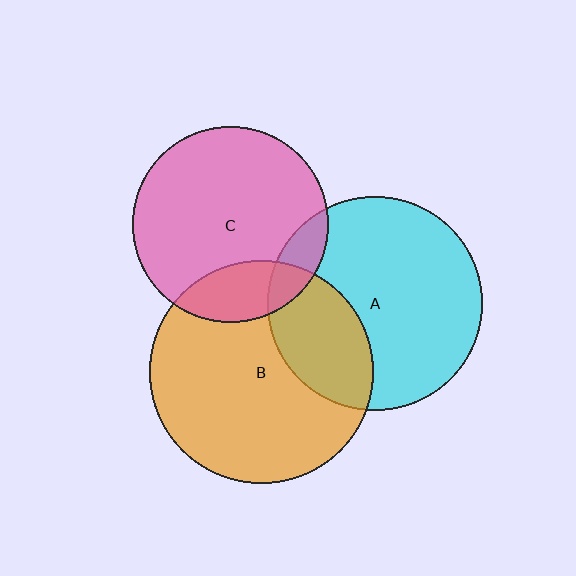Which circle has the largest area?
Circle B (orange).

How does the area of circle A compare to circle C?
Approximately 1.2 times.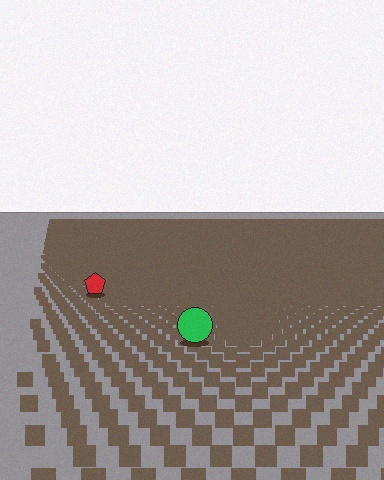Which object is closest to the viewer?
The green circle is closest. The texture marks near it are larger and more spread out.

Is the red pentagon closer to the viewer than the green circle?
No. The green circle is closer — you can tell from the texture gradient: the ground texture is coarser near it.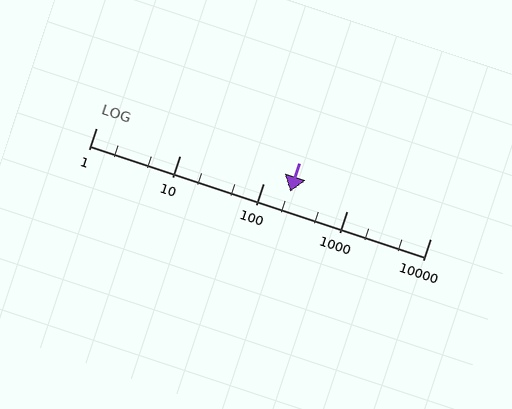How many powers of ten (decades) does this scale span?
The scale spans 4 decades, from 1 to 10000.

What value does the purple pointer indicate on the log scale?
The pointer indicates approximately 210.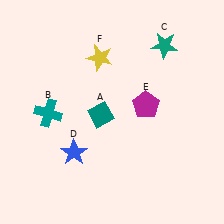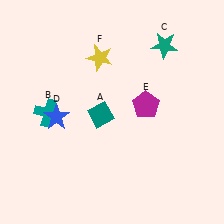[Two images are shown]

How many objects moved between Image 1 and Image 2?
1 object moved between the two images.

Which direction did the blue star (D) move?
The blue star (D) moved up.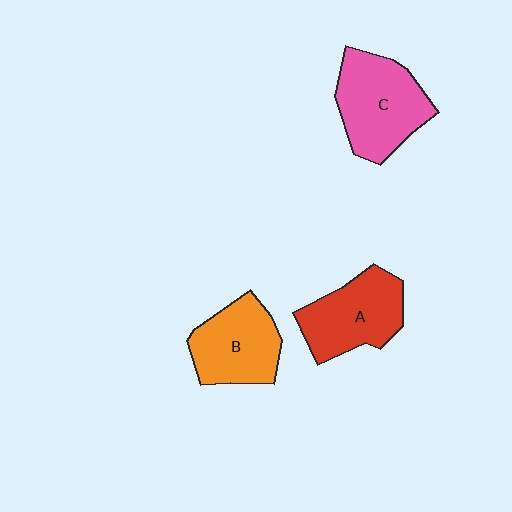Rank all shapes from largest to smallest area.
From largest to smallest: C (pink), A (red), B (orange).